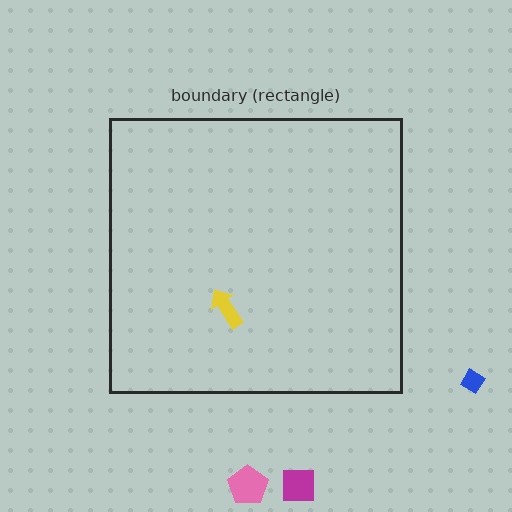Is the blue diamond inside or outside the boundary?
Outside.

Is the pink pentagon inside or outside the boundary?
Outside.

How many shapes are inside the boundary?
1 inside, 3 outside.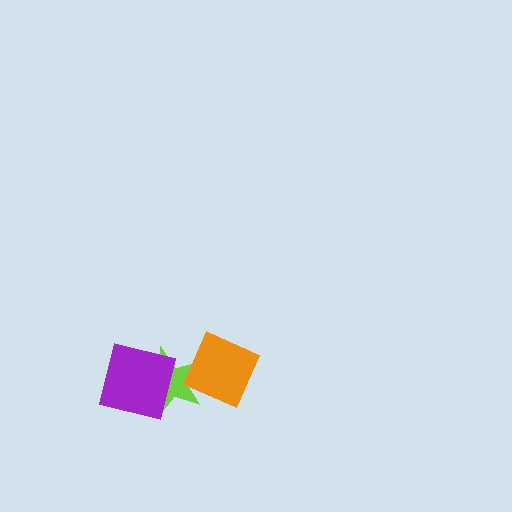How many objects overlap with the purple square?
1 object overlaps with the purple square.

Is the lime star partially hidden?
Yes, it is partially covered by another shape.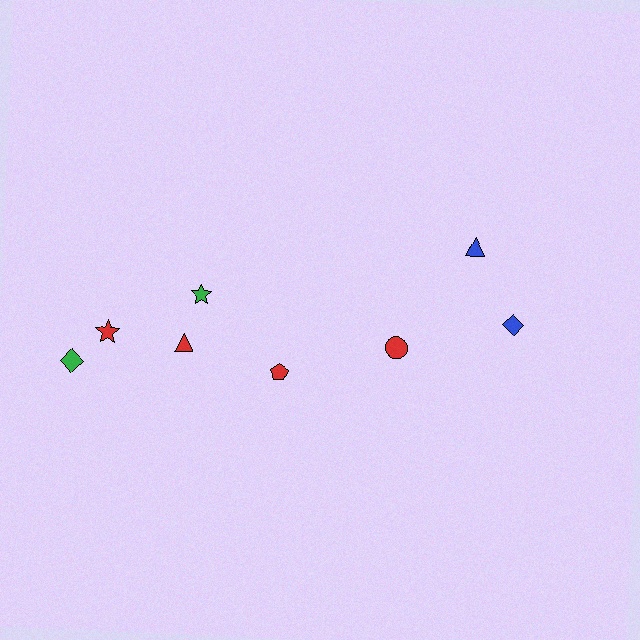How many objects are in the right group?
There are 3 objects.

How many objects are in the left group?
There are 5 objects.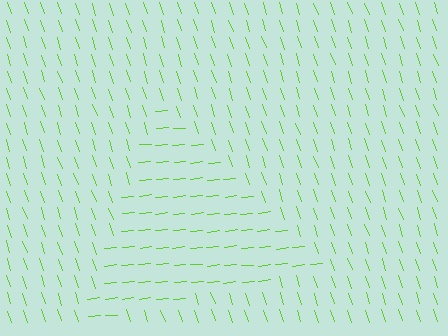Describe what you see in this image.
The image is filled with small lime line segments. A triangle region in the image has lines oriented differently from the surrounding lines, creating a visible texture boundary.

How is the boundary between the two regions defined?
The boundary is defined purely by a change in line orientation (approximately 77 degrees difference). All lines are the same color and thickness.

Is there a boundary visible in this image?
Yes, there is a texture boundary formed by a change in line orientation.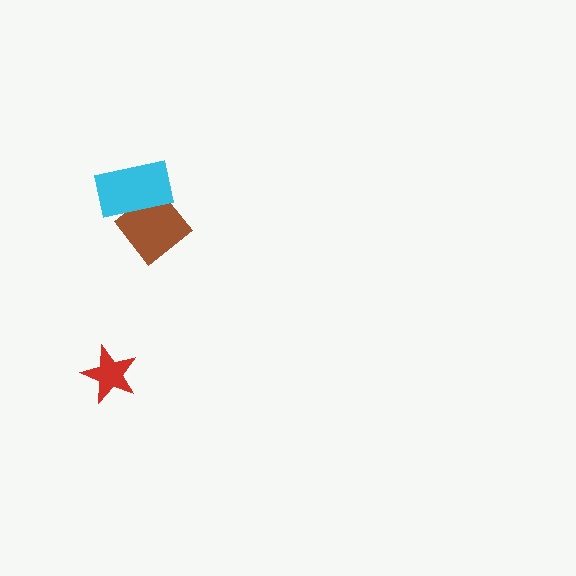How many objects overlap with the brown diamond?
1 object overlaps with the brown diamond.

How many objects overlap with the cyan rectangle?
1 object overlaps with the cyan rectangle.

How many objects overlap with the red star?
0 objects overlap with the red star.